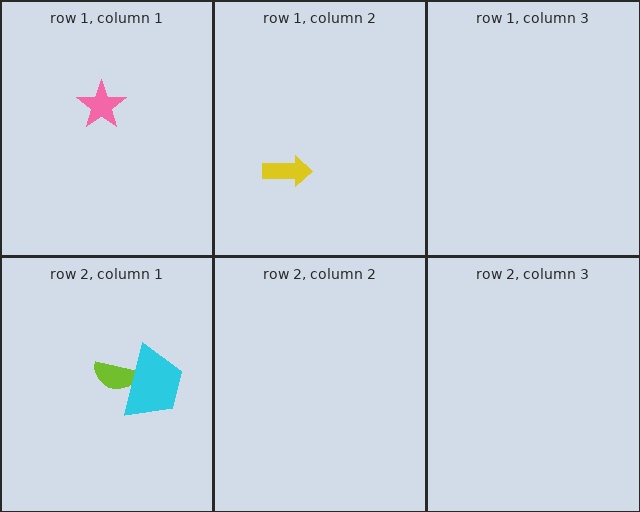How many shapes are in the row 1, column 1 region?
1.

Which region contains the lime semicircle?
The row 2, column 1 region.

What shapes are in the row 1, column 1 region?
The pink star.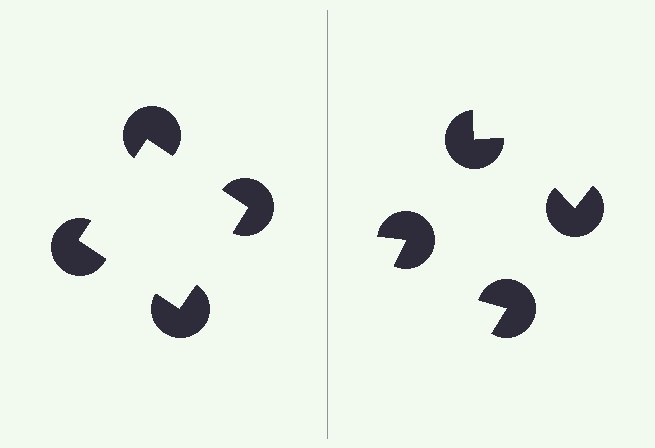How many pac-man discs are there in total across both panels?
8 — 4 on each side.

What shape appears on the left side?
An illusory square.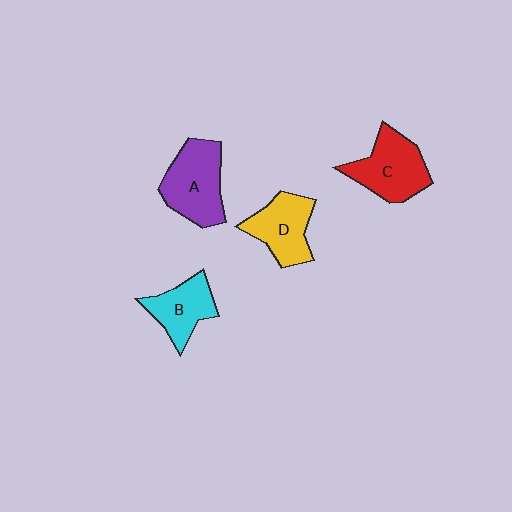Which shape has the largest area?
Shape A (purple).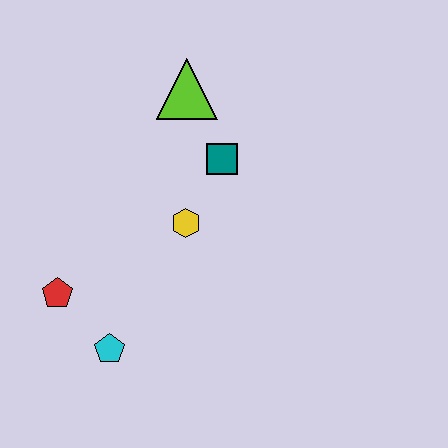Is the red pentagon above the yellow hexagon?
No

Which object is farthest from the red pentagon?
The lime triangle is farthest from the red pentagon.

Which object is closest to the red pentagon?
The cyan pentagon is closest to the red pentagon.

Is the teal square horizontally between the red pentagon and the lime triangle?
No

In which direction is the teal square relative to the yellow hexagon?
The teal square is above the yellow hexagon.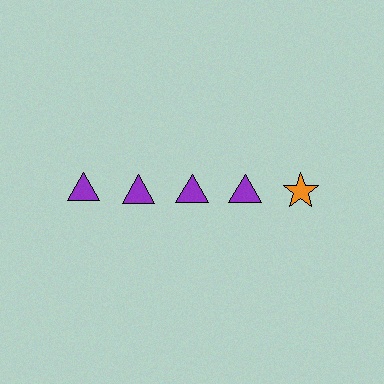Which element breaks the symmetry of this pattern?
The orange star in the top row, rightmost column breaks the symmetry. All other shapes are purple triangles.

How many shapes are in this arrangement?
There are 5 shapes arranged in a grid pattern.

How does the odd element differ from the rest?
It differs in both color (orange instead of purple) and shape (star instead of triangle).